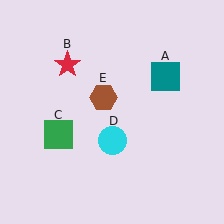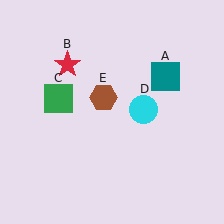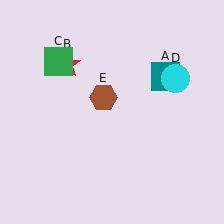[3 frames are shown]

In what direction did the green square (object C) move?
The green square (object C) moved up.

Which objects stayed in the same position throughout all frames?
Teal square (object A) and red star (object B) and brown hexagon (object E) remained stationary.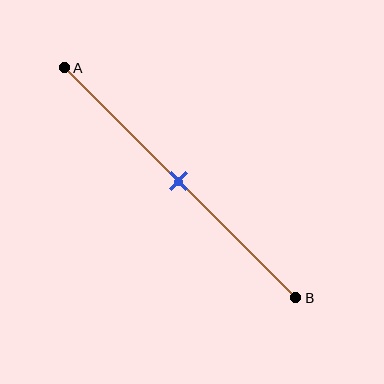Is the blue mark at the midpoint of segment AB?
Yes, the mark is approximately at the midpoint.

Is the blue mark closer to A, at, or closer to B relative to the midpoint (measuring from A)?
The blue mark is approximately at the midpoint of segment AB.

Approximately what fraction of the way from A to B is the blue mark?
The blue mark is approximately 50% of the way from A to B.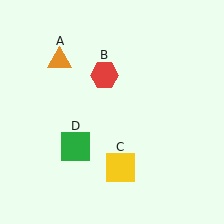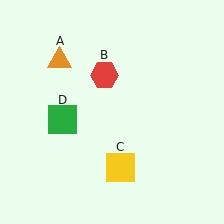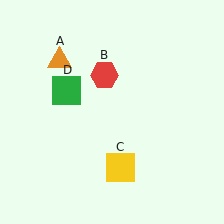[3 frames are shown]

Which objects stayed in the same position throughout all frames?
Orange triangle (object A) and red hexagon (object B) and yellow square (object C) remained stationary.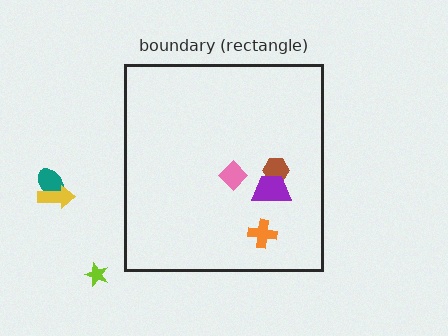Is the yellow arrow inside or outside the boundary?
Outside.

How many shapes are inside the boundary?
4 inside, 3 outside.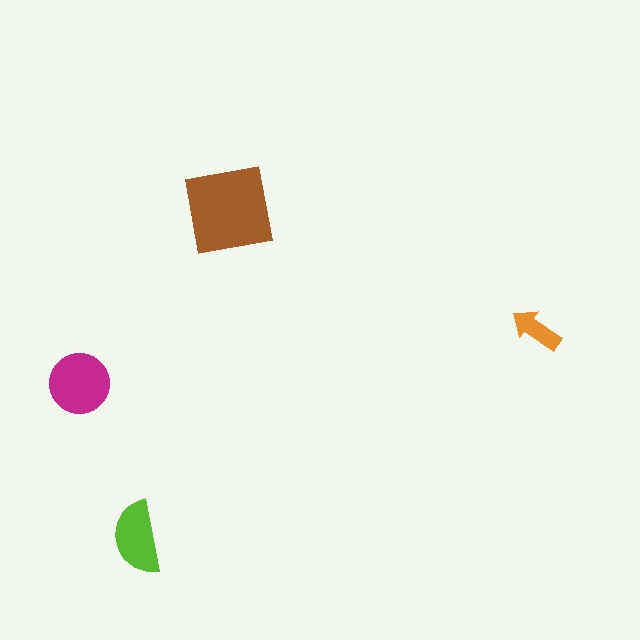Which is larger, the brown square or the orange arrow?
The brown square.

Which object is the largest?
The brown square.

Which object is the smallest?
The orange arrow.